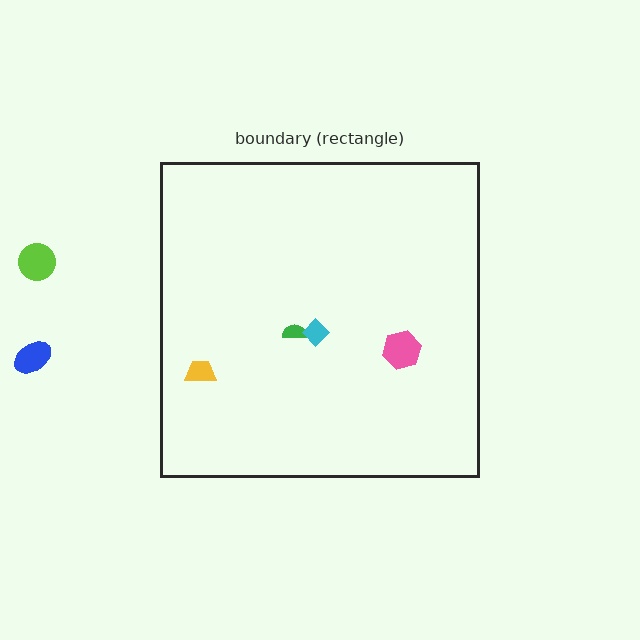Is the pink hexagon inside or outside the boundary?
Inside.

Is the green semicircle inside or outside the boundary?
Inside.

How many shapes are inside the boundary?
4 inside, 2 outside.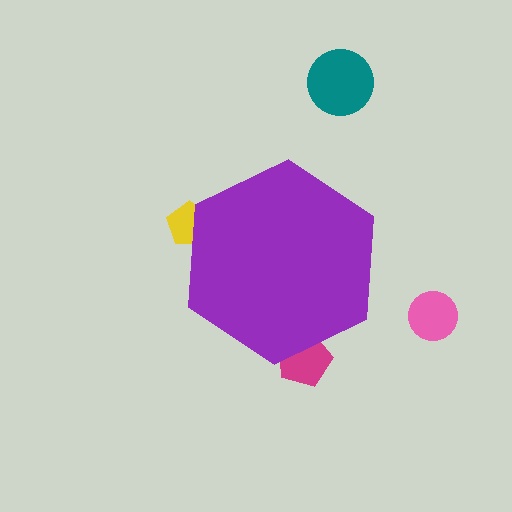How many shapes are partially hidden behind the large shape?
2 shapes are partially hidden.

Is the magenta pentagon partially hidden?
Yes, the magenta pentagon is partially hidden behind the purple hexagon.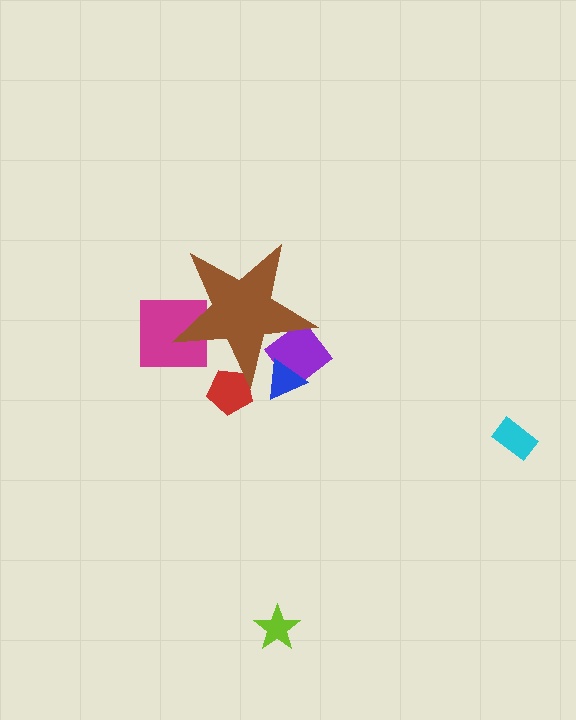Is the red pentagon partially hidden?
Yes, the red pentagon is partially hidden behind the brown star.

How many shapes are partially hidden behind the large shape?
4 shapes are partially hidden.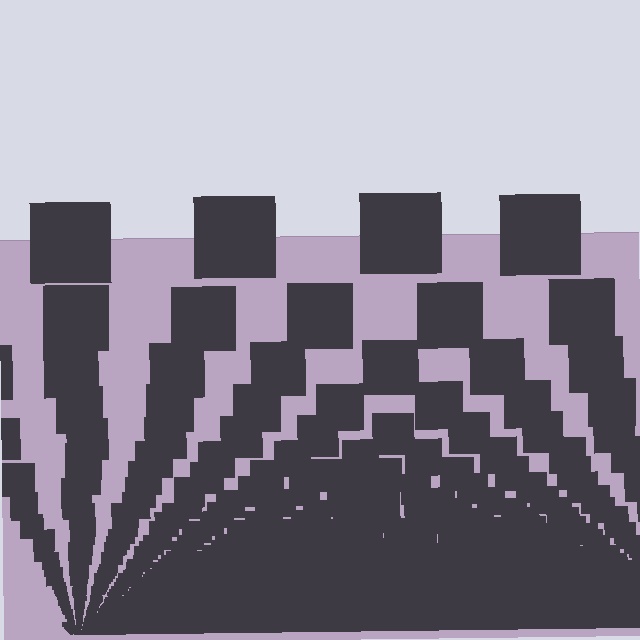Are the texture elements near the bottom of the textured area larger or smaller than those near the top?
Smaller. The gradient is inverted — elements near the bottom are smaller and denser.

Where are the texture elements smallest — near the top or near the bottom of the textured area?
Near the bottom.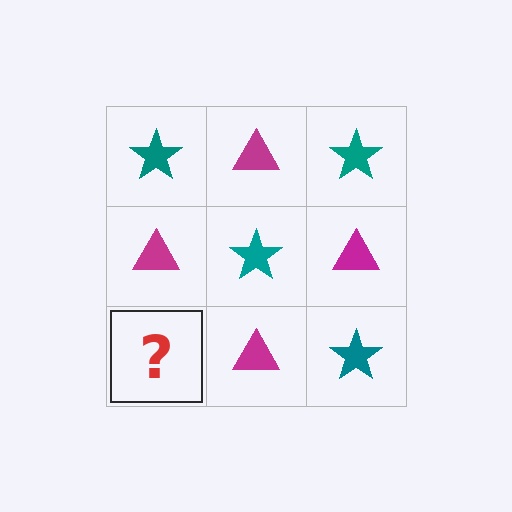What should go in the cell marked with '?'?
The missing cell should contain a teal star.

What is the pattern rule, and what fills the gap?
The rule is that it alternates teal star and magenta triangle in a checkerboard pattern. The gap should be filled with a teal star.